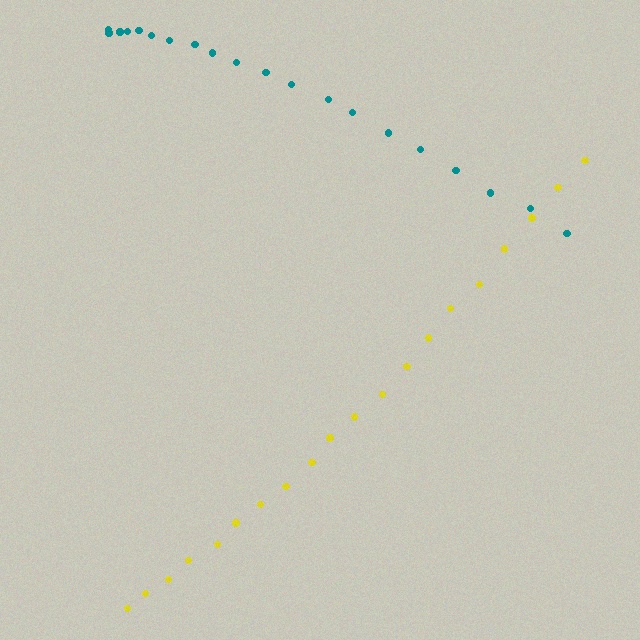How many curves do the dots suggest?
There are 2 distinct paths.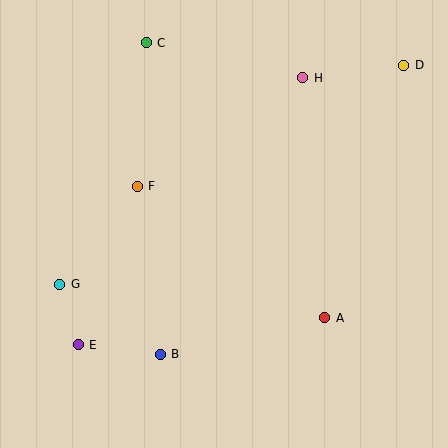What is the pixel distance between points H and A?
The distance between H and A is 241 pixels.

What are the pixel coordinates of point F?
Point F is at (137, 186).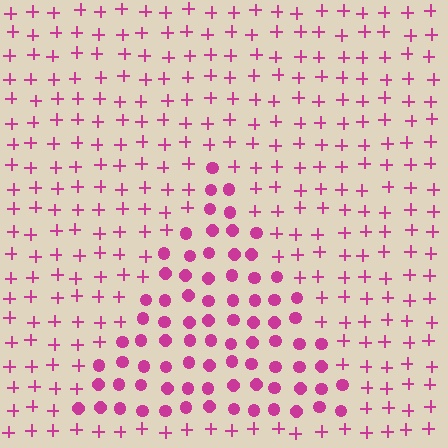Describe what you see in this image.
The image is filled with small magenta elements arranged in a uniform grid. A triangle-shaped region contains circles, while the surrounding area contains plus signs. The boundary is defined purely by the change in element shape.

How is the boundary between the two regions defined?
The boundary is defined by a change in element shape: circles inside vs. plus signs outside. All elements share the same color and spacing.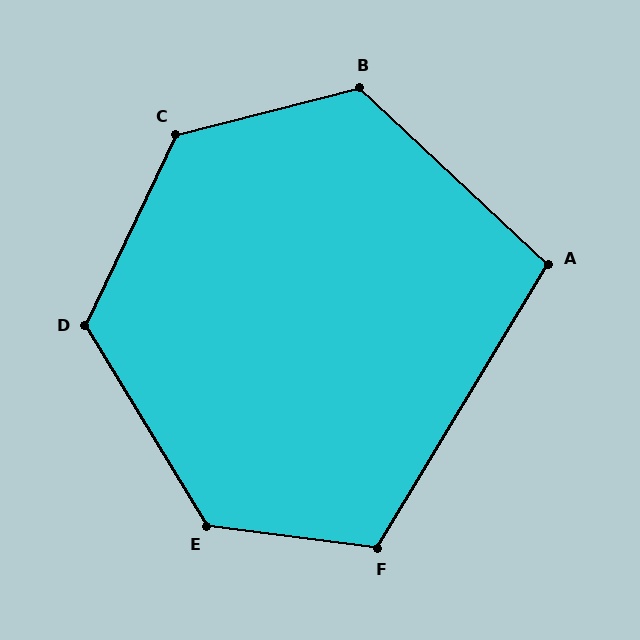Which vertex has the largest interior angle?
C, at approximately 130 degrees.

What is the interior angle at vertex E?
Approximately 129 degrees (obtuse).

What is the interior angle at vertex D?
Approximately 123 degrees (obtuse).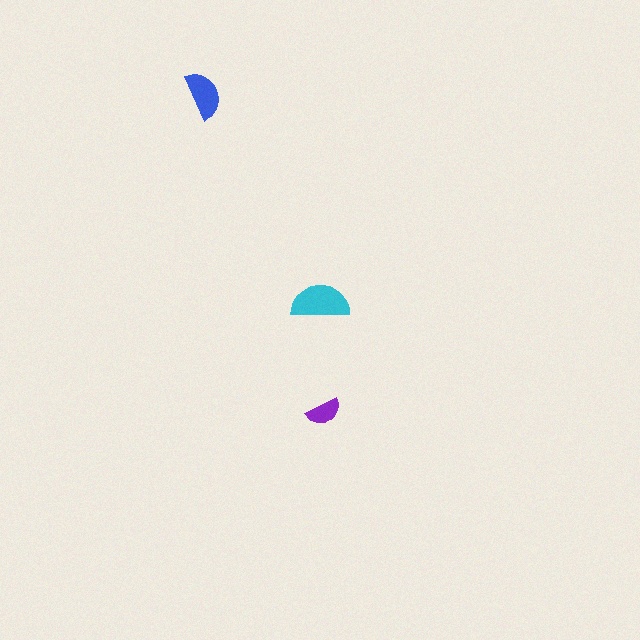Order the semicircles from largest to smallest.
the cyan one, the blue one, the purple one.